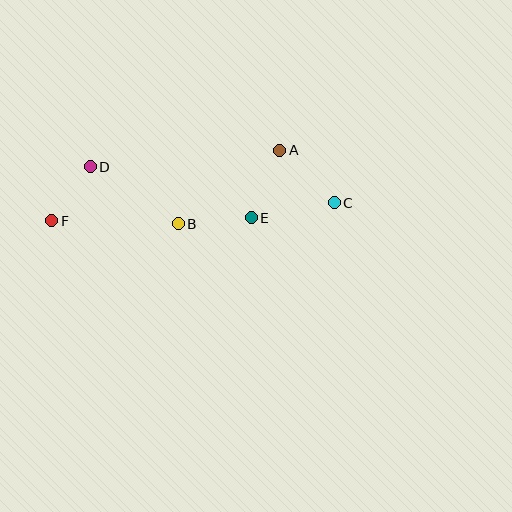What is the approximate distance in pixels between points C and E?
The distance between C and E is approximately 84 pixels.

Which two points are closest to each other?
Points D and F are closest to each other.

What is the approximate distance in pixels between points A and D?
The distance between A and D is approximately 190 pixels.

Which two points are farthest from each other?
Points C and F are farthest from each other.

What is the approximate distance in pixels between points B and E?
The distance between B and E is approximately 73 pixels.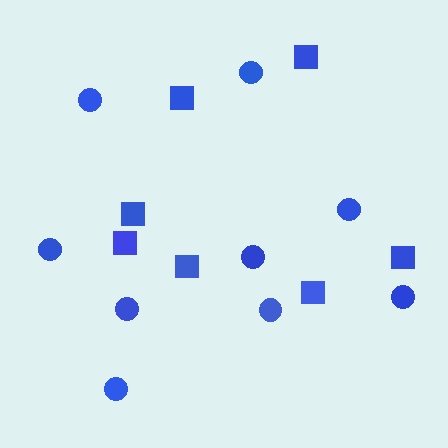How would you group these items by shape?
There are 2 groups: one group of squares (7) and one group of circles (9).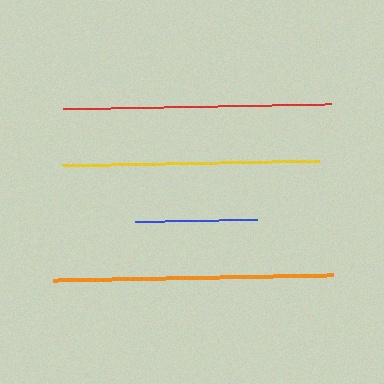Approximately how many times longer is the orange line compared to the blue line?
The orange line is approximately 2.3 times the length of the blue line.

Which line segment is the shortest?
The blue line is the shortest at approximately 123 pixels.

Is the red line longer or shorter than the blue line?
The red line is longer than the blue line.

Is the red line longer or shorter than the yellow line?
The red line is longer than the yellow line.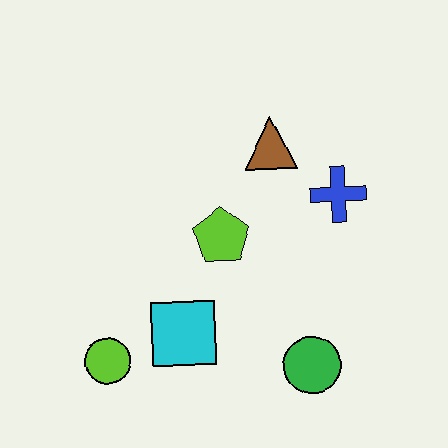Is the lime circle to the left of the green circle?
Yes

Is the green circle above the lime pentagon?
No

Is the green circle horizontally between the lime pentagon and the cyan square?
No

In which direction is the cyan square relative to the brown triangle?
The cyan square is below the brown triangle.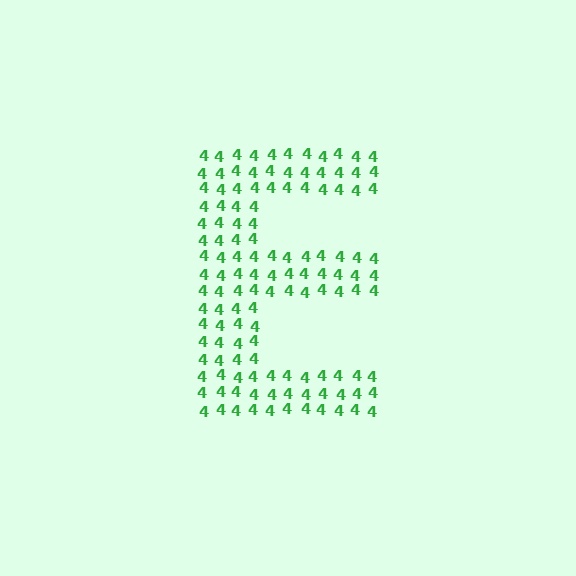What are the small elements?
The small elements are digit 4's.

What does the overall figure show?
The overall figure shows the letter E.